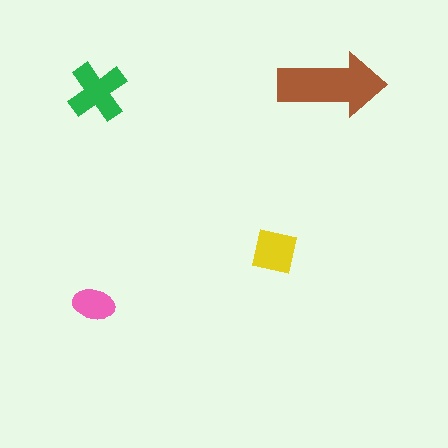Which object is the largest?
The brown arrow.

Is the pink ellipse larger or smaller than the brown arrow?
Smaller.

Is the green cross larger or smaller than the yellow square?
Larger.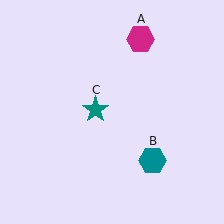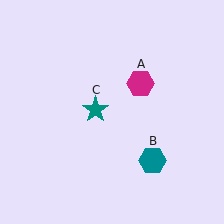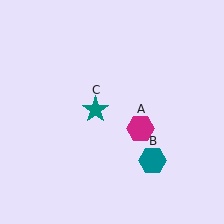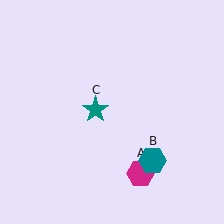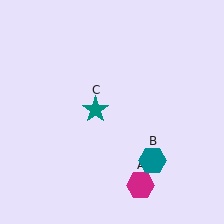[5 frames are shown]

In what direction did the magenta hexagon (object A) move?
The magenta hexagon (object A) moved down.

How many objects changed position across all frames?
1 object changed position: magenta hexagon (object A).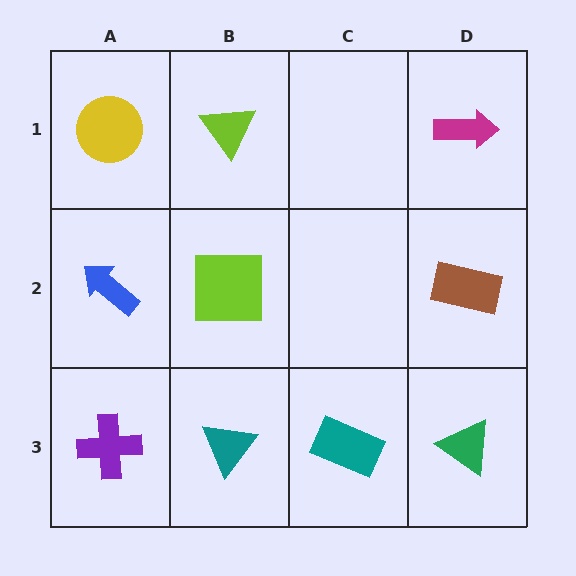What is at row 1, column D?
A magenta arrow.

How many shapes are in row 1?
3 shapes.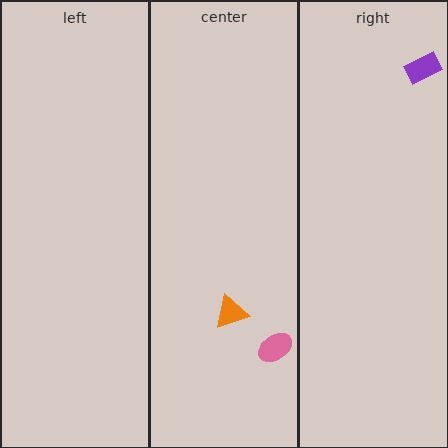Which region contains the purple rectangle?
The right region.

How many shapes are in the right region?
1.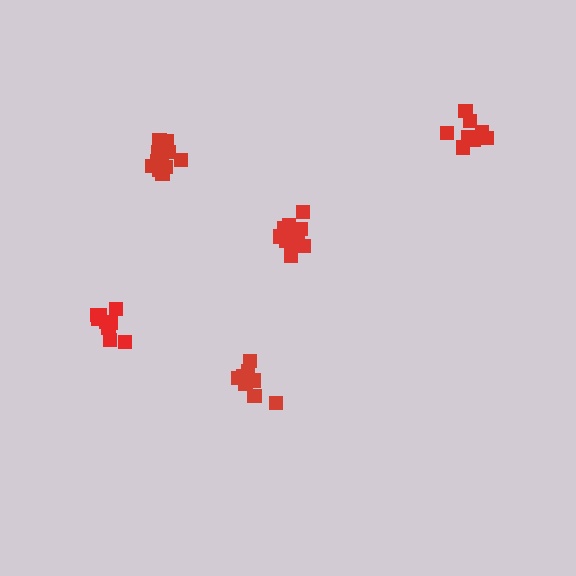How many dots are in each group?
Group 1: 9 dots, Group 2: 14 dots, Group 3: 10 dots, Group 4: 12 dots, Group 5: 9 dots (54 total).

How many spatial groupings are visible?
There are 5 spatial groupings.